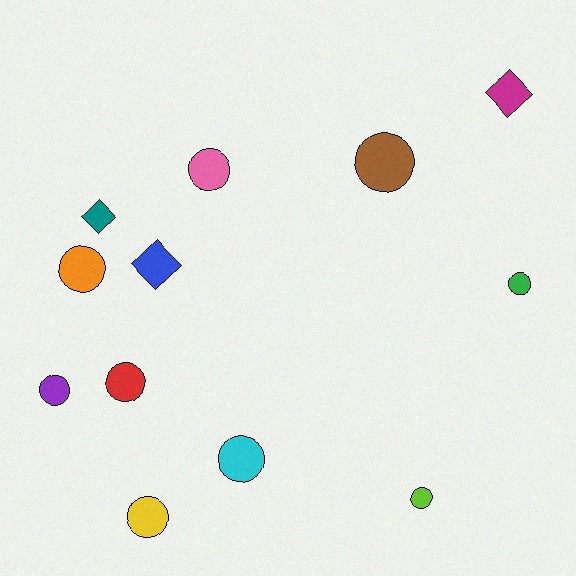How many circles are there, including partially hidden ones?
There are 9 circles.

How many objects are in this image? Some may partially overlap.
There are 12 objects.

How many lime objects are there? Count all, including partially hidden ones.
There is 1 lime object.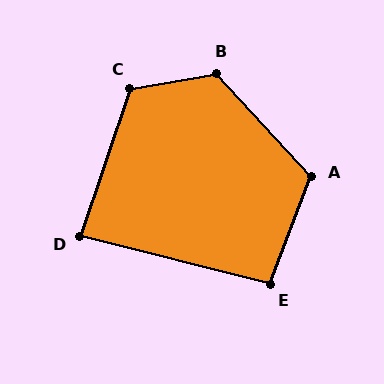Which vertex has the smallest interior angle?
D, at approximately 85 degrees.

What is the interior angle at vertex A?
Approximately 116 degrees (obtuse).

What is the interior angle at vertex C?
Approximately 118 degrees (obtuse).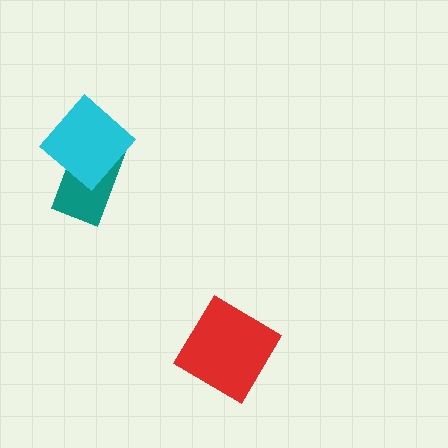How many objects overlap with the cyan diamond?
1 object overlaps with the cyan diamond.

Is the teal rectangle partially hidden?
Yes, it is partially covered by another shape.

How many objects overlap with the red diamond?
0 objects overlap with the red diamond.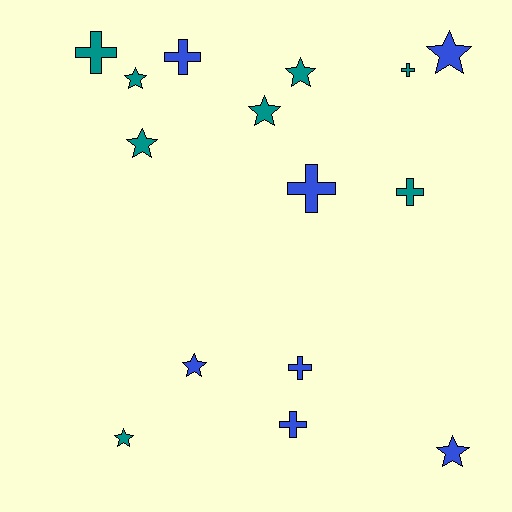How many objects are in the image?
There are 15 objects.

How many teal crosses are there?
There are 3 teal crosses.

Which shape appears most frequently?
Star, with 8 objects.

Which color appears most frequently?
Teal, with 8 objects.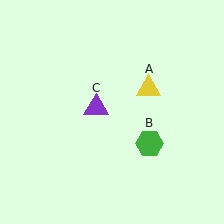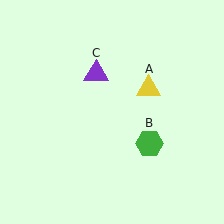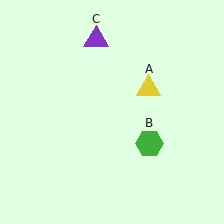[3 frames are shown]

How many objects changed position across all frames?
1 object changed position: purple triangle (object C).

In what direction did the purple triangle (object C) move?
The purple triangle (object C) moved up.